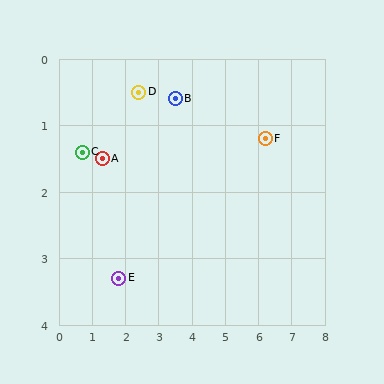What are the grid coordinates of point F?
Point F is at approximately (6.2, 1.2).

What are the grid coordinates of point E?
Point E is at approximately (1.8, 3.3).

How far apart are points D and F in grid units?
Points D and F are about 3.9 grid units apart.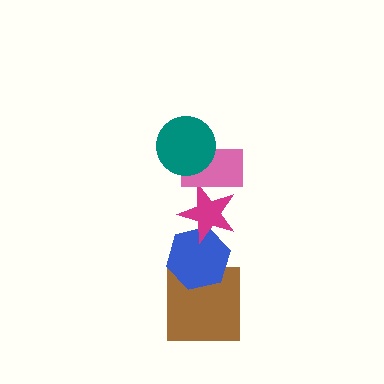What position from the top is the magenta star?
The magenta star is 3rd from the top.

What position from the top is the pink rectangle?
The pink rectangle is 2nd from the top.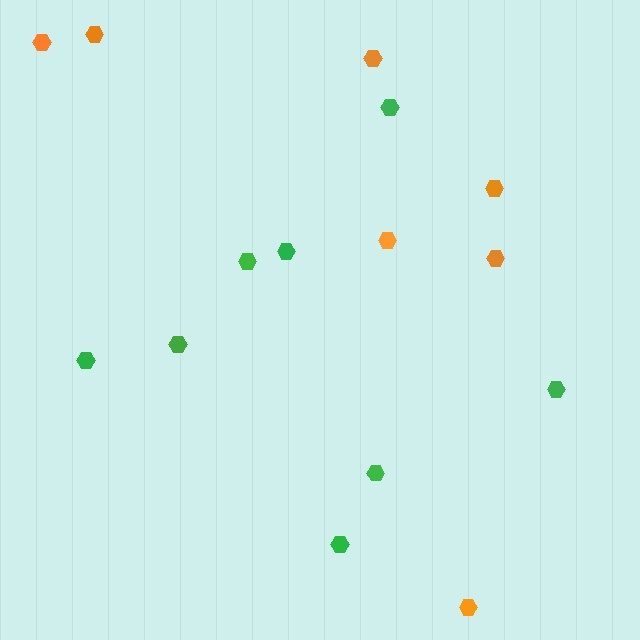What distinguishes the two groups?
There are 2 groups: one group of green hexagons (8) and one group of orange hexagons (7).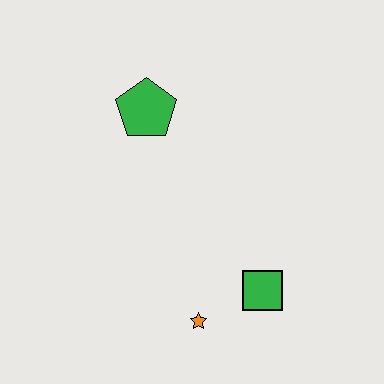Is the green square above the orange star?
Yes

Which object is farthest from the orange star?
The green pentagon is farthest from the orange star.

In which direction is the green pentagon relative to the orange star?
The green pentagon is above the orange star.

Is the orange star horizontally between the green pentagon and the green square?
Yes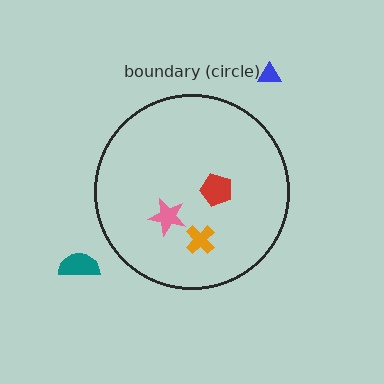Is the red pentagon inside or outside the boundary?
Inside.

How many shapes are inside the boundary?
3 inside, 2 outside.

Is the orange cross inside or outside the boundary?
Inside.